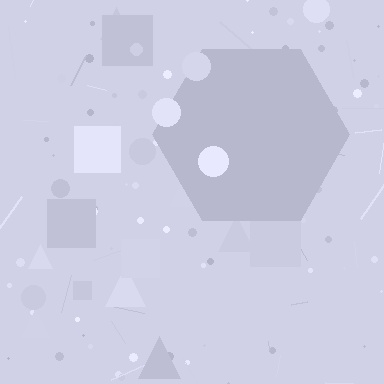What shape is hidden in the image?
A hexagon is hidden in the image.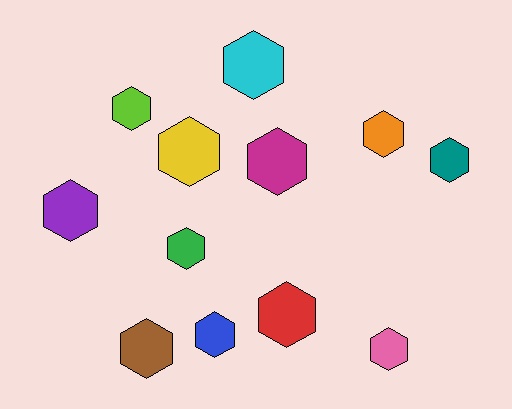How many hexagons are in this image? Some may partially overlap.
There are 12 hexagons.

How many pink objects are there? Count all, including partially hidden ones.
There is 1 pink object.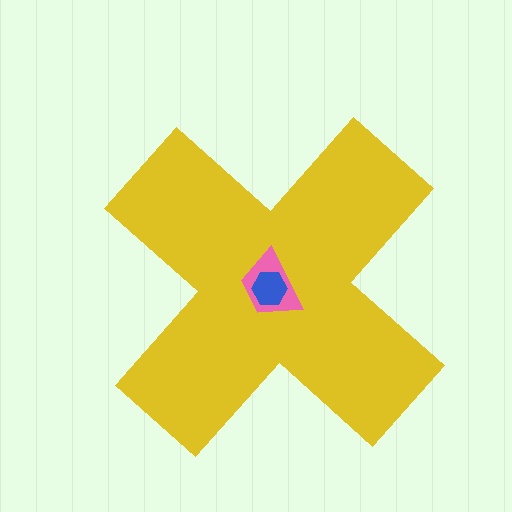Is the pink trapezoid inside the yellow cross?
Yes.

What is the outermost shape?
The yellow cross.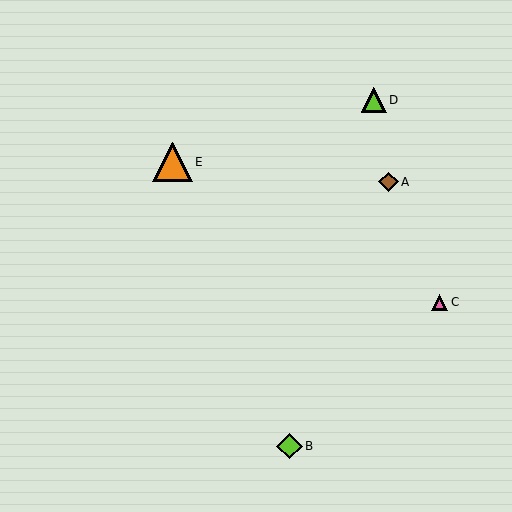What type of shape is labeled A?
Shape A is a brown diamond.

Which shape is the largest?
The orange triangle (labeled E) is the largest.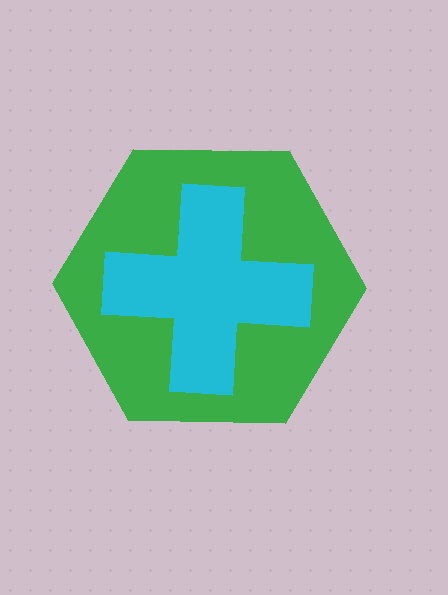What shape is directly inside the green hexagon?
The cyan cross.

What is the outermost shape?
The green hexagon.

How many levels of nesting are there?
2.